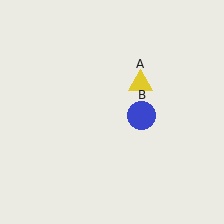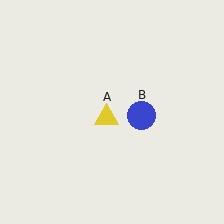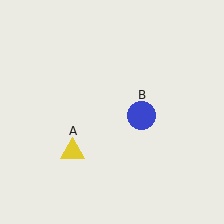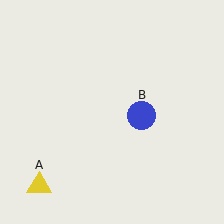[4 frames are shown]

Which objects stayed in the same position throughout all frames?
Blue circle (object B) remained stationary.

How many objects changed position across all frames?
1 object changed position: yellow triangle (object A).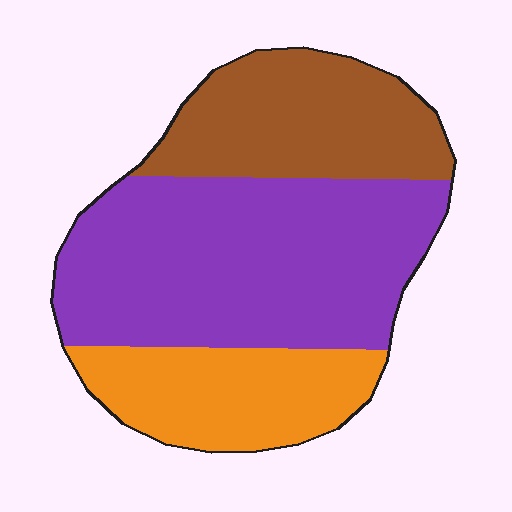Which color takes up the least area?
Orange, at roughly 20%.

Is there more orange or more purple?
Purple.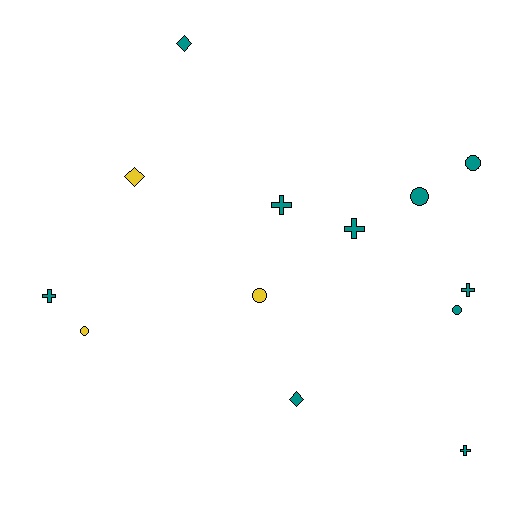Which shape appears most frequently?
Cross, with 5 objects.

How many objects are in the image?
There are 13 objects.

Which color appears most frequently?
Teal, with 10 objects.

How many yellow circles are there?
There are 2 yellow circles.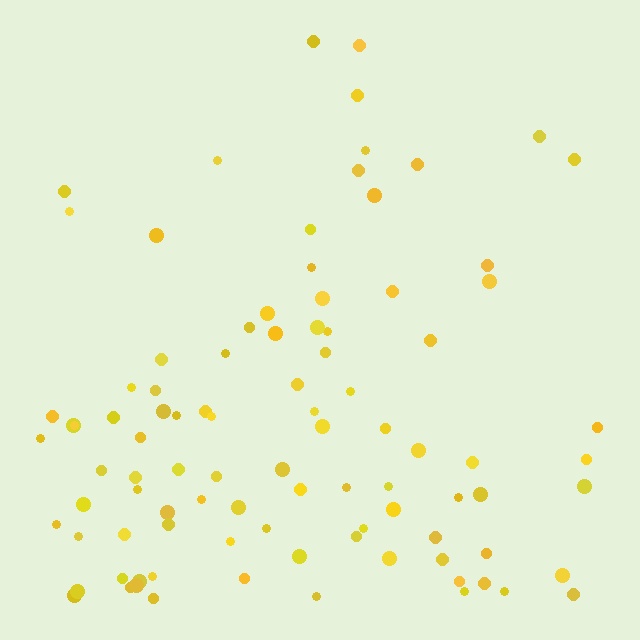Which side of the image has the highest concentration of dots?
The bottom.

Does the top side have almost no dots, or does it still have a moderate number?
Still a moderate number, just noticeably fewer than the bottom.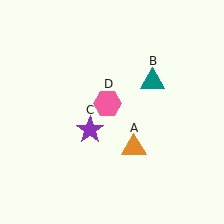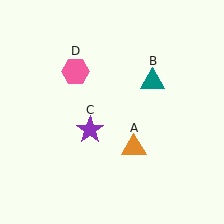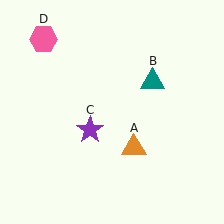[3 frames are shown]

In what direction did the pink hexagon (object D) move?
The pink hexagon (object D) moved up and to the left.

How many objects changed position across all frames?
1 object changed position: pink hexagon (object D).